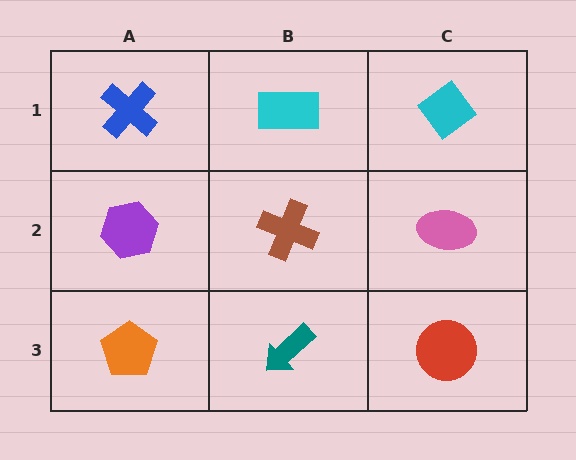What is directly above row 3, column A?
A purple hexagon.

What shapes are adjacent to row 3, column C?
A pink ellipse (row 2, column C), a teal arrow (row 3, column B).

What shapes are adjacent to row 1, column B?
A brown cross (row 2, column B), a blue cross (row 1, column A), a cyan diamond (row 1, column C).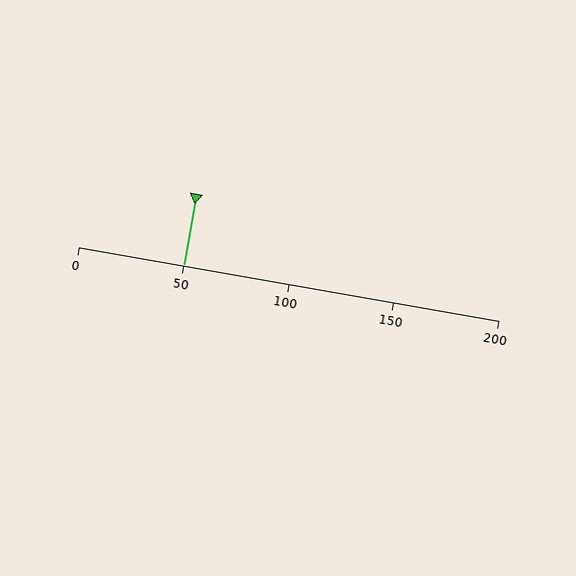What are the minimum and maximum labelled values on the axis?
The axis runs from 0 to 200.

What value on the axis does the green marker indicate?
The marker indicates approximately 50.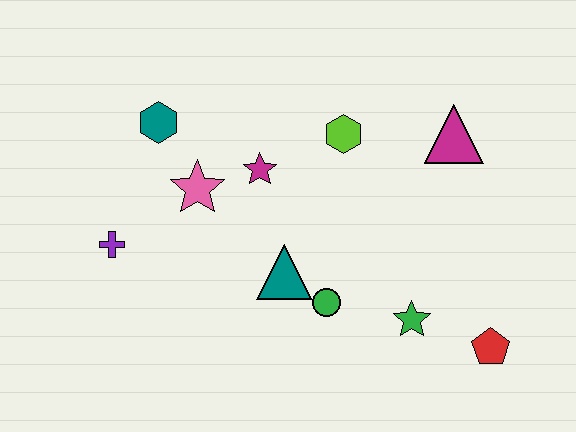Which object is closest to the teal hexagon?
The pink star is closest to the teal hexagon.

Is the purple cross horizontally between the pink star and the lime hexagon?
No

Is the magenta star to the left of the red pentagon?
Yes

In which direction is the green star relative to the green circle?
The green star is to the right of the green circle.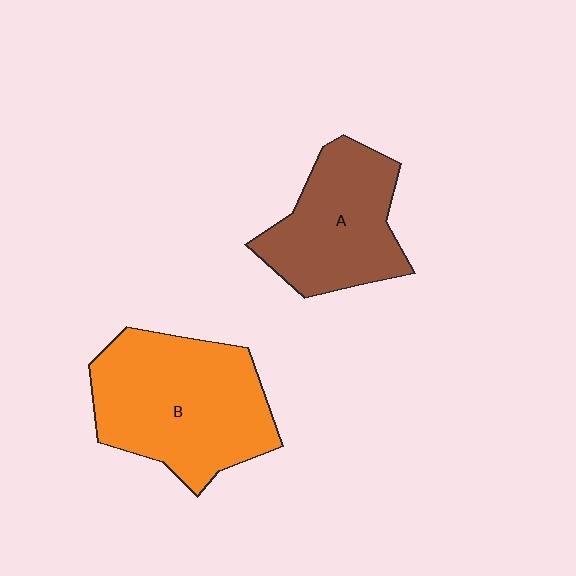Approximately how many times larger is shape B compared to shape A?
Approximately 1.4 times.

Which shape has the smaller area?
Shape A (brown).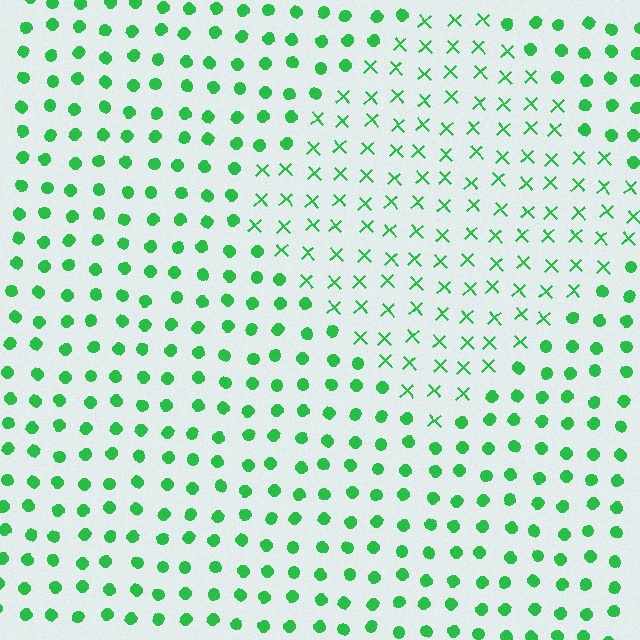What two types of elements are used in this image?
The image uses X marks inside the diamond region and circles outside it.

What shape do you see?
I see a diamond.